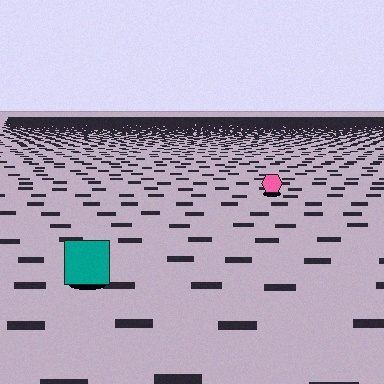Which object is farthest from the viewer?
The pink hexagon is farthest from the viewer. It appears smaller and the ground texture around it is denser.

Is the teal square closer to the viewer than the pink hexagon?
Yes. The teal square is closer — you can tell from the texture gradient: the ground texture is coarser near it.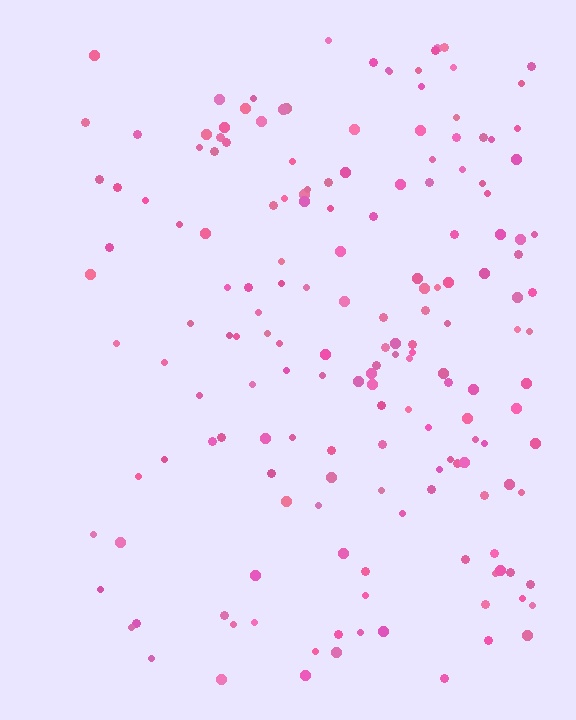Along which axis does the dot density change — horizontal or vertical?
Horizontal.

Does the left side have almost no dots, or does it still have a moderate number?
Still a moderate number, just noticeably fewer than the right.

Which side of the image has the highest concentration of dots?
The right.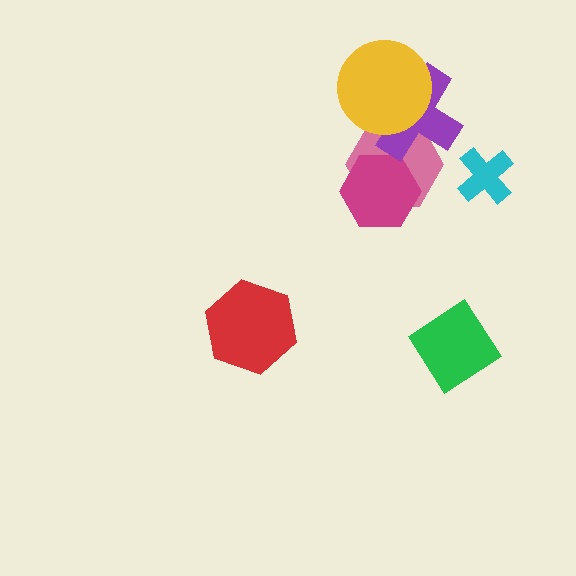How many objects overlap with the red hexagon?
0 objects overlap with the red hexagon.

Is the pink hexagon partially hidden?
Yes, it is partially covered by another shape.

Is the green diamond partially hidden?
No, no other shape covers it.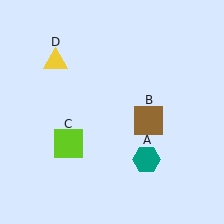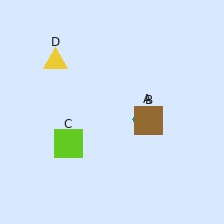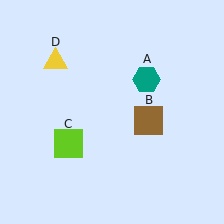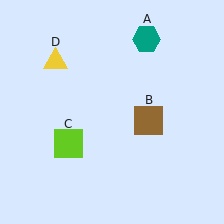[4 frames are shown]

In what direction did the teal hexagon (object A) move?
The teal hexagon (object A) moved up.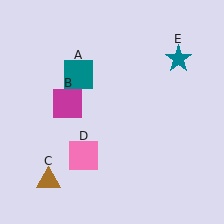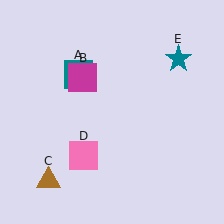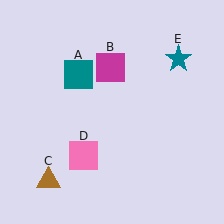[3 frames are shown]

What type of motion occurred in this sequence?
The magenta square (object B) rotated clockwise around the center of the scene.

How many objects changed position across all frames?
1 object changed position: magenta square (object B).